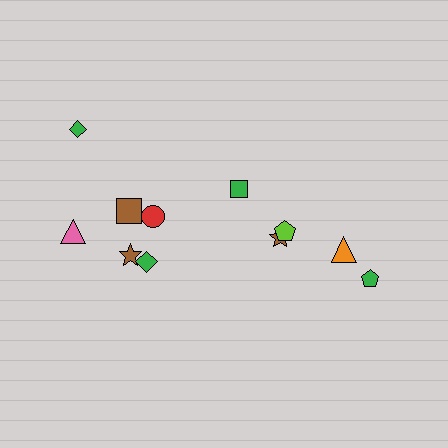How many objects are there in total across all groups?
There are 11 objects.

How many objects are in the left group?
There are 7 objects.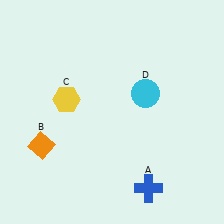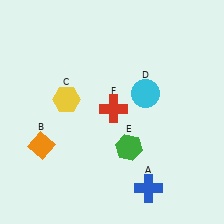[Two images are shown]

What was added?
A green hexagon (E), a red cross (F) were added in Image 2.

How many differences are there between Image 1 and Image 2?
There are 2 differences between the two images.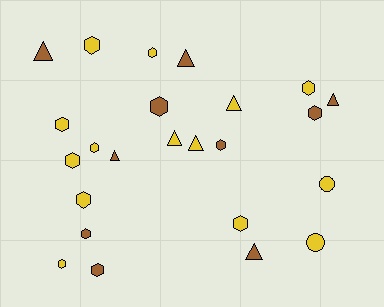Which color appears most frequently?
Yellow, with 14 objects.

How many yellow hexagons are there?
There are 9 yellow hexagons.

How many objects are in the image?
There are 24 objects.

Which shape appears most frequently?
Hexagon, with 14 objects.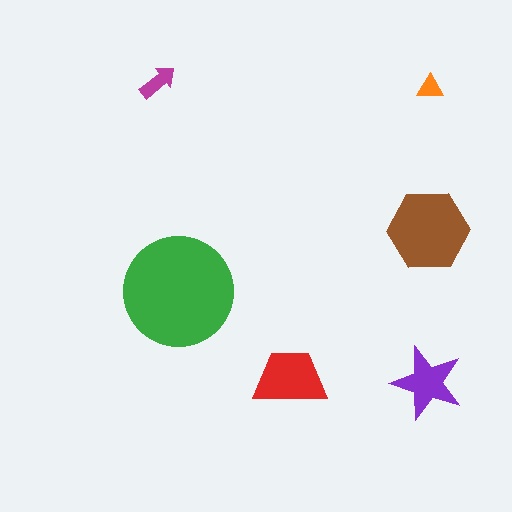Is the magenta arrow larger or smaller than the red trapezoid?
Smaller.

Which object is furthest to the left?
The magenta arrow is leftmost.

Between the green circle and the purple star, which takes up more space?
The green circle.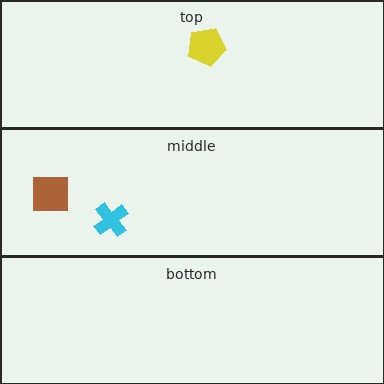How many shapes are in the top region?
1.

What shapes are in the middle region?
The cyan cross, the brown square.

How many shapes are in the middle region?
2.